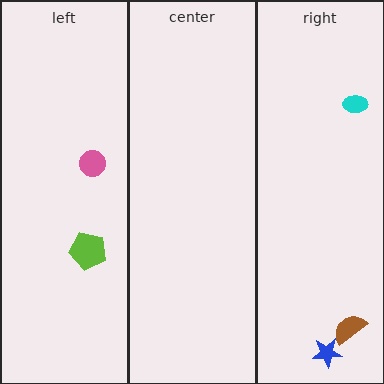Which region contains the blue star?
The right region.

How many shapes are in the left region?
2.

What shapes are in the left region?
The pink circle, the lime pentagon.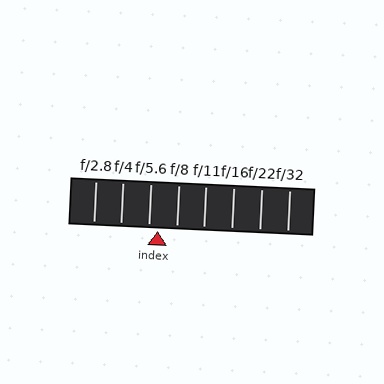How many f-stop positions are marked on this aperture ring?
There are 8 f-stop positions marked.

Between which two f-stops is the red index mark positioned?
The index mark is between f/5.6 and f/8.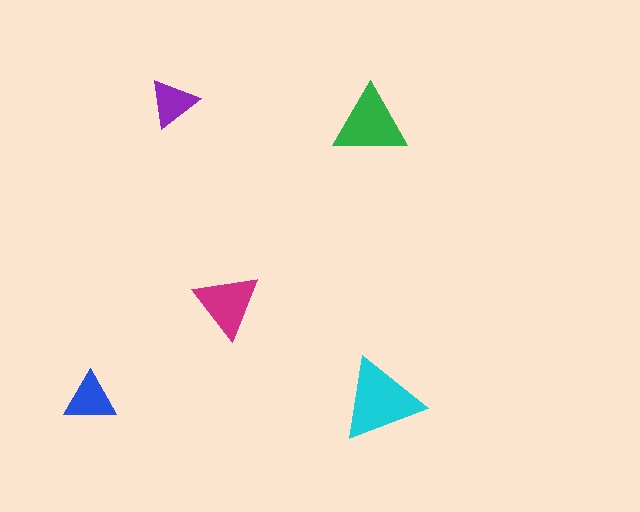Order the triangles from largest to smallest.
the cyan one, the green one, the magenta one, the blue one, the purple one.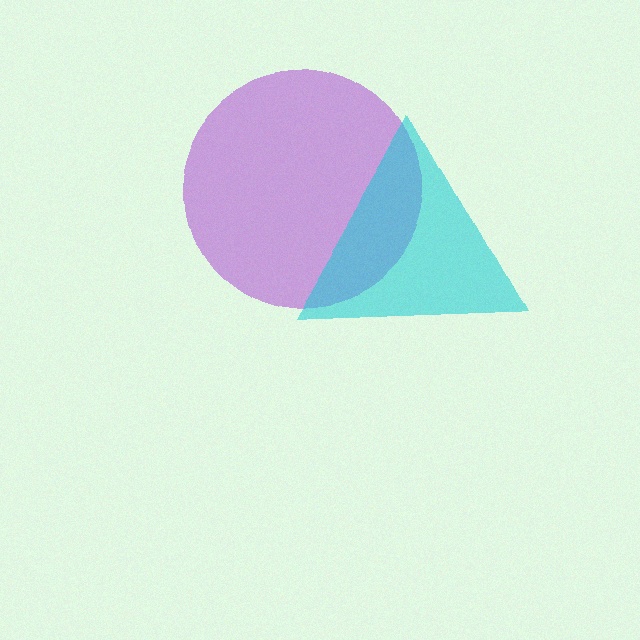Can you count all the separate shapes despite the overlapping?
Yes, there are 2 separate shapes.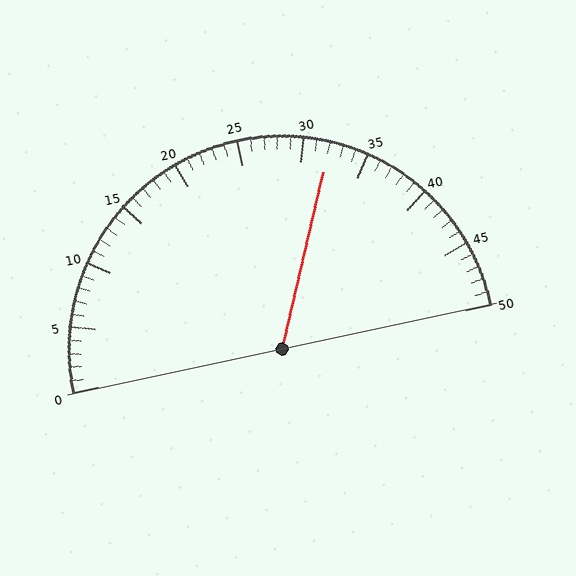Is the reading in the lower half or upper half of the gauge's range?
The reading is in the upper half of the range (0 to 50).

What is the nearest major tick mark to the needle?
The nearest major tick mark is 30.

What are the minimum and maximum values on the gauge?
The gauge ranges from 0 to 50.